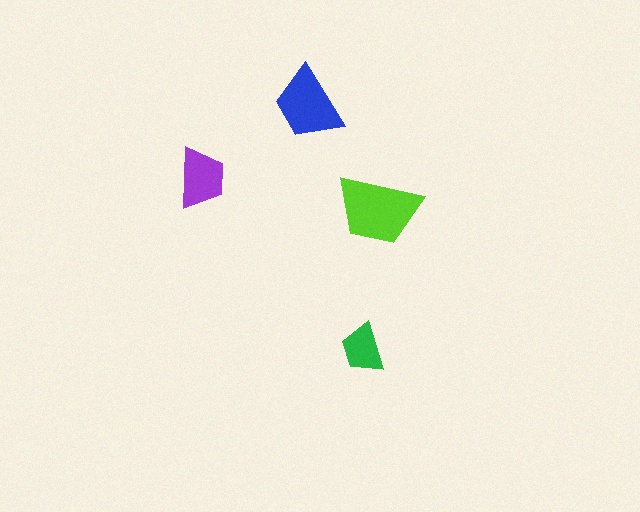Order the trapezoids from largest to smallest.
the lime one, the blue one, the purple one, the green one.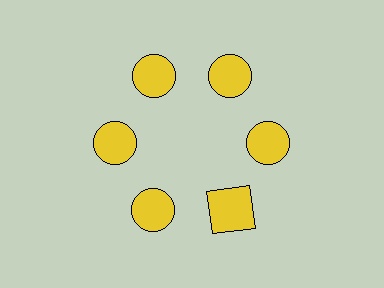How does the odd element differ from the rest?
It has a different shape: square instead of circle.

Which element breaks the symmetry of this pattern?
The yellow square at roughly the 5 o'clock position breaks the symmetry. All other shapes are yellow circles.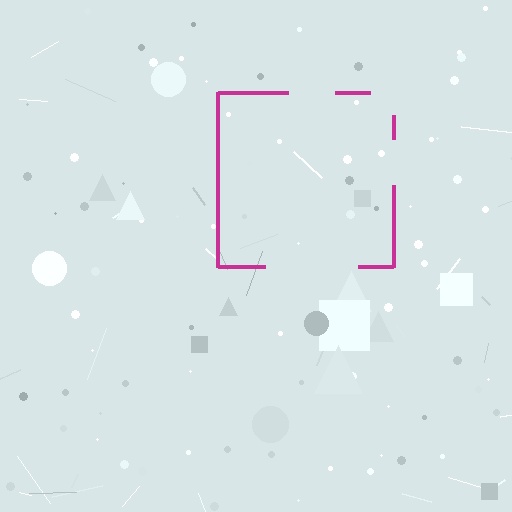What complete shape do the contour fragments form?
The contour fragments form a square.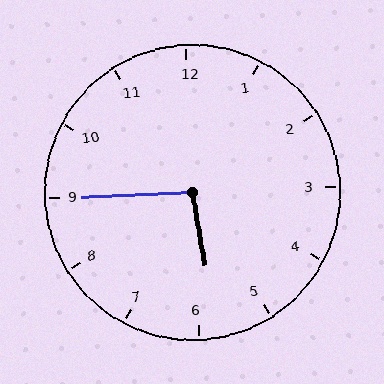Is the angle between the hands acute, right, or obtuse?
It is obtuse.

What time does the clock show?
5:45.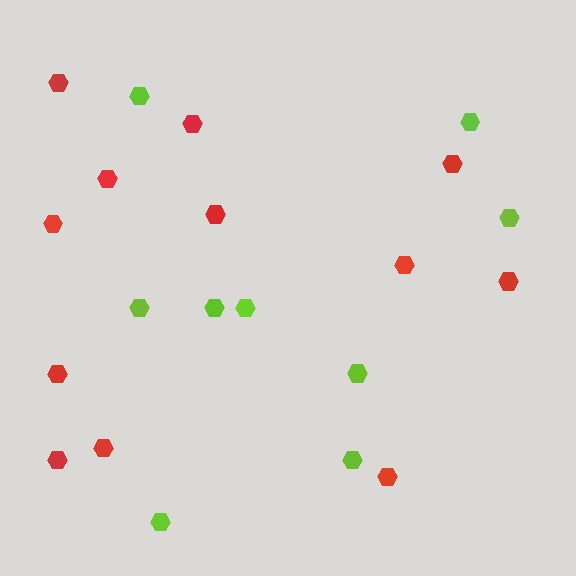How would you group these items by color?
There are 2 groups: one group of lime hexagons (9) and one group of red hexagons (12).